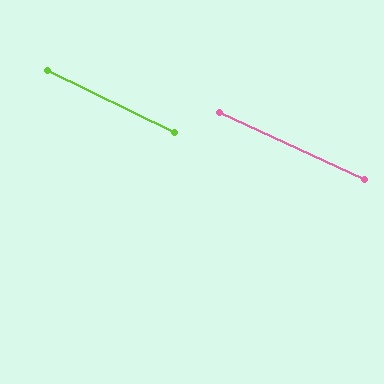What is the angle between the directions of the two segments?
Approximately 1 degree.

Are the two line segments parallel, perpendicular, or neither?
Parallel — their directions differ by only 1.2°.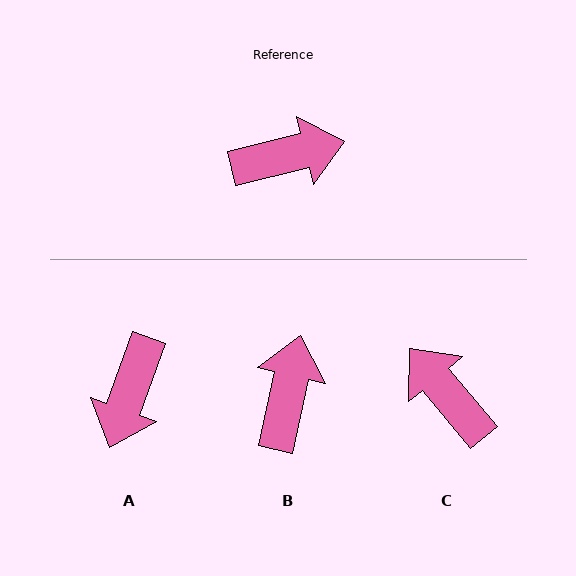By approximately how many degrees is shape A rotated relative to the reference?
Approximately 123 degrees clockwise.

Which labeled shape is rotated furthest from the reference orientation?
A, about 123 degrees away.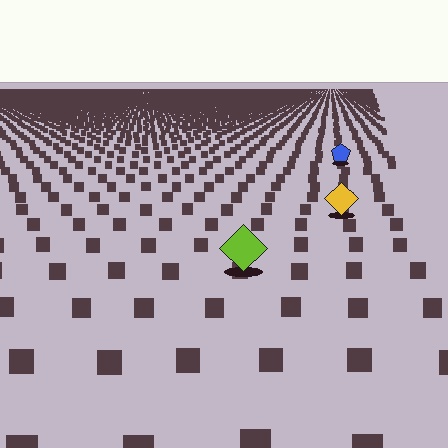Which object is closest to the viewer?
The lime diamond is closest. The texture marks near it are larger and more spread out.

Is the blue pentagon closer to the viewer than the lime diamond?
No. The lime diamond is closer — you can tell from the texture gradient: the ground texture is coarser near it.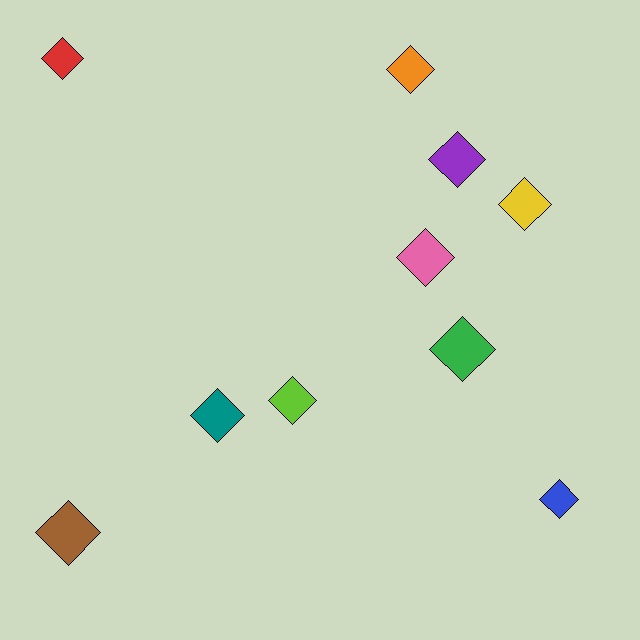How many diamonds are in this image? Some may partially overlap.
There are 10 diamonds.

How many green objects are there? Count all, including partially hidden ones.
There is 1 green object.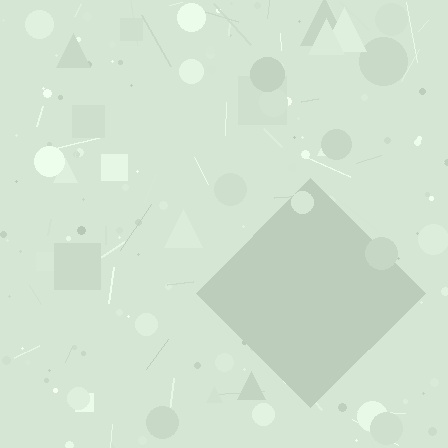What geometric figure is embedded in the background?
A diamond is embedded in the background.